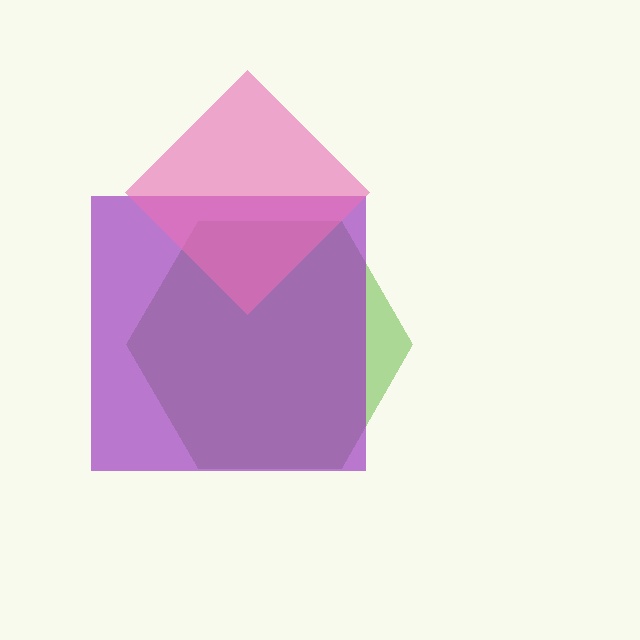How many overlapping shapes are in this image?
There are 3 overlapping shapes in the image.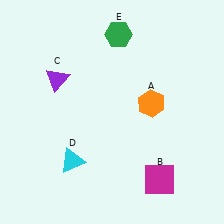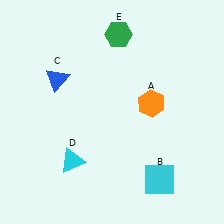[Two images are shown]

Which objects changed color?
B changed from magenta to cyan. C changed from purple to blue.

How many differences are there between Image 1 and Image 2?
There are 2 differences between the two images.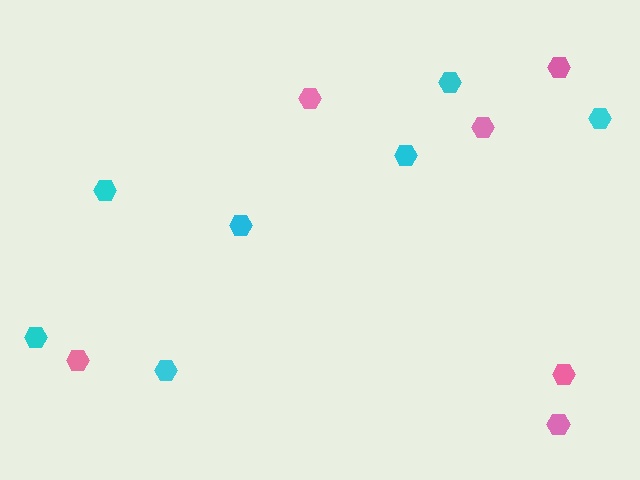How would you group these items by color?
There are 2 groups: one group of pink hexagons (6) and one group of cyan hexagons (7).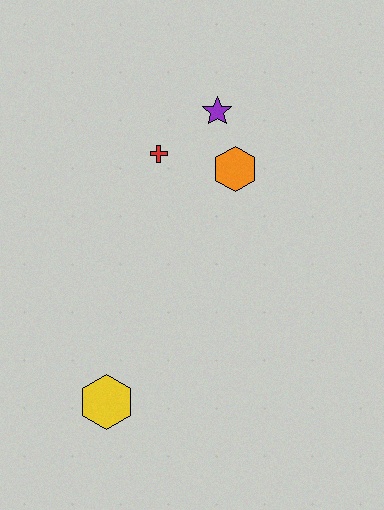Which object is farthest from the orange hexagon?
The yellow hexagon is farthest from the orange hexagon.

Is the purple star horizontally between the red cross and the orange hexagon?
Yes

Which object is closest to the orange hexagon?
The purple star is closest to the orange hexagon.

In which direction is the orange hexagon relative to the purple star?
The orange hexagon is below the purple star.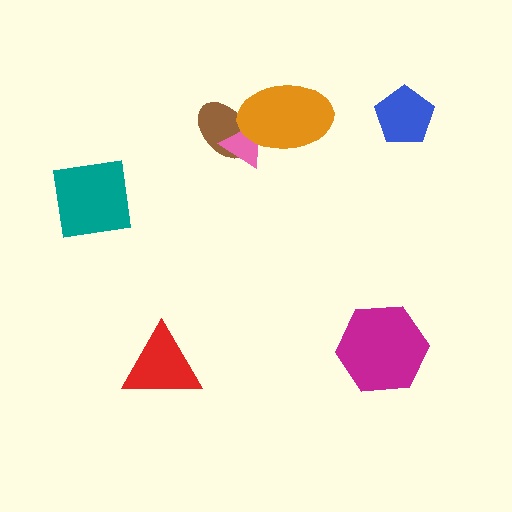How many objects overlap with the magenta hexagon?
0 objects overlap with the magenta hexagon.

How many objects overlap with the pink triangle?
2 objects overlap with the pink triangle.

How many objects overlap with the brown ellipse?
2 objects overlap with the brown ellipse.